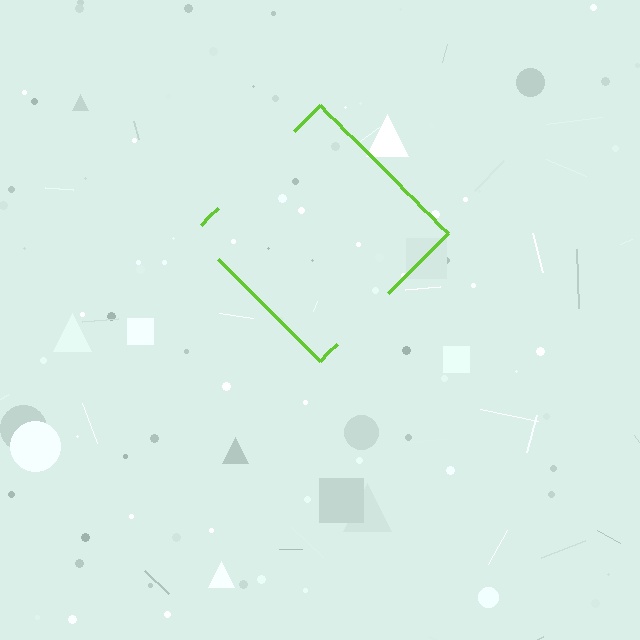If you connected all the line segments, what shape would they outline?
They would outline a diamond.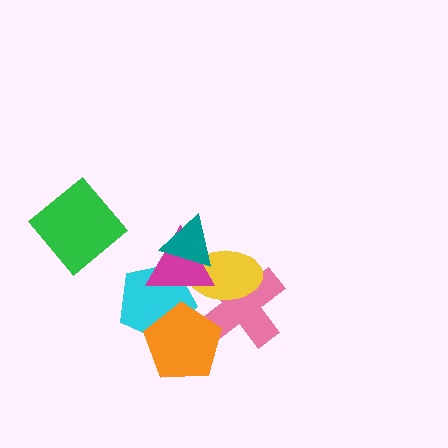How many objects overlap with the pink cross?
3 objects overlap with the pink cross.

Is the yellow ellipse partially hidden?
Yes, it is partially covered by another shape.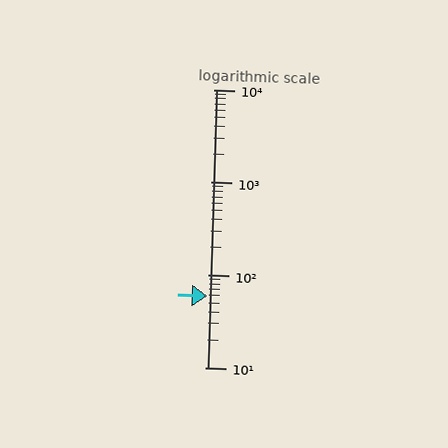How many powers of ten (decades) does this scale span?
The scale spans 3 decades, from 10 to 10000.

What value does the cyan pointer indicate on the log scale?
The pointer indicates approximately 59.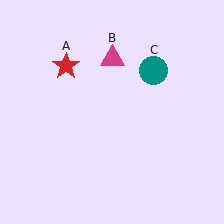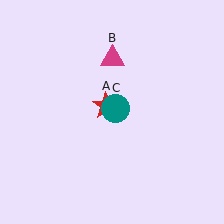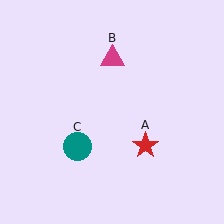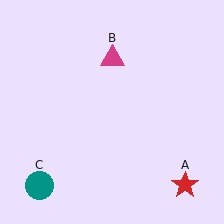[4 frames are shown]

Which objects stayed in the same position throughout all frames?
Magenta triangle (object B) remained stationary.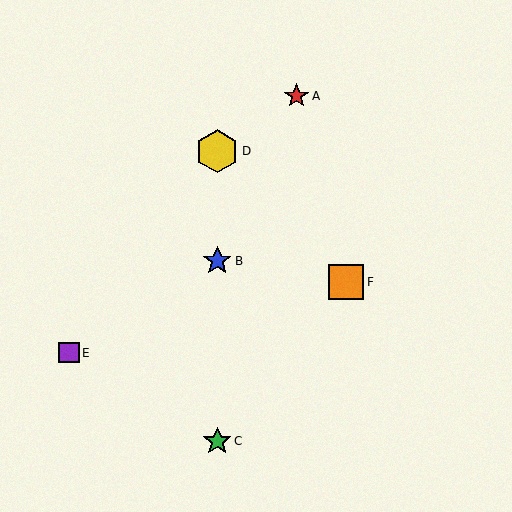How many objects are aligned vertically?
3 objects (B, C, D) are aligned vertically.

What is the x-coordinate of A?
Object A is at x≈297.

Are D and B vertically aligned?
Yes, both are at x≈217.